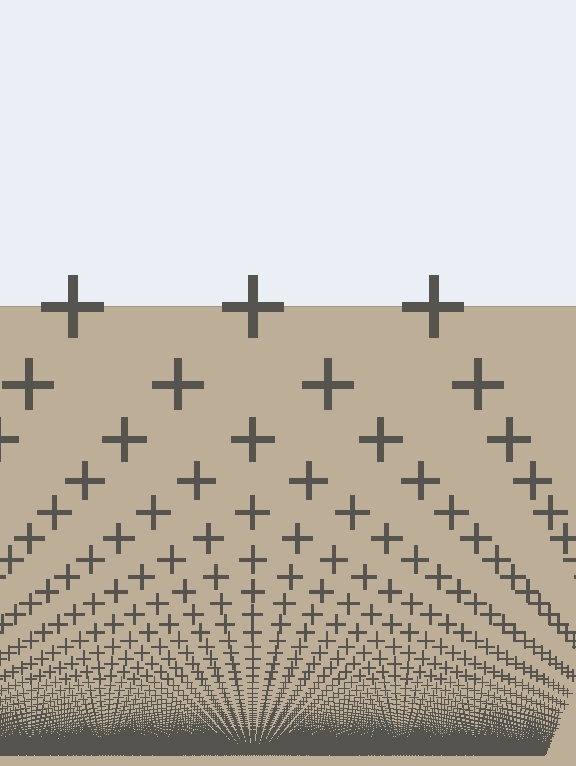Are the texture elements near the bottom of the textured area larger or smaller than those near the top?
Smaller. The gradient is inverted — elements near the bottom are smaller and denser.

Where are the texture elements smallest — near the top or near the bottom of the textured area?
Near the bottom.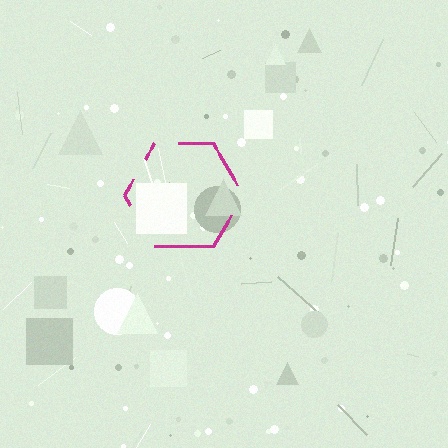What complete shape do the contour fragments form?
The contour fragments form a hexagon.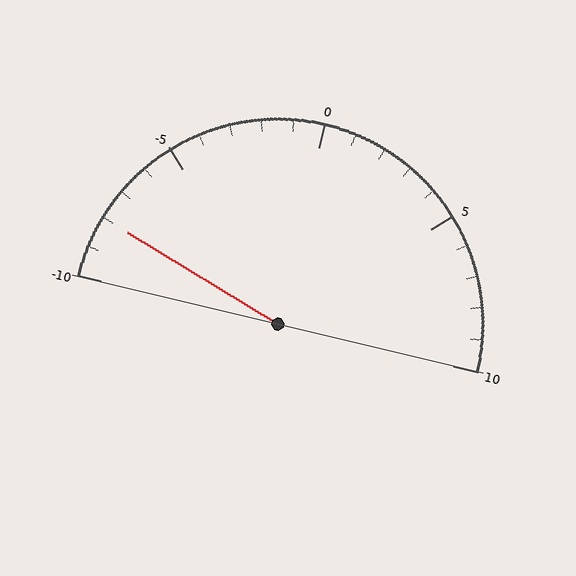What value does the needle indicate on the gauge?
The needle indicates approximately -8.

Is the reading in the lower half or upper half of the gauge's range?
The reading is in the lower half of the range (-10 to 10).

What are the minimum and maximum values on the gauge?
The gauge ranges from -10 to 10.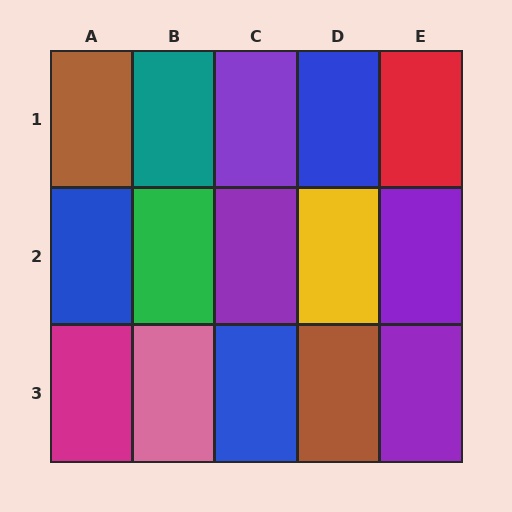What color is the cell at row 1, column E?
Red.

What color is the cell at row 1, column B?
Teal.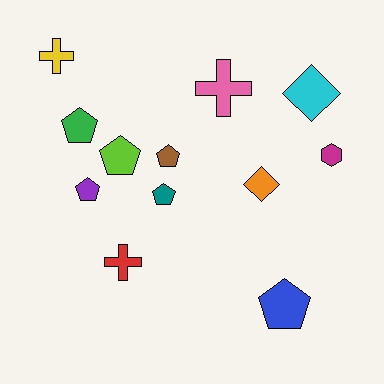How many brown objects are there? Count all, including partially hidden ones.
There is 1 brown object.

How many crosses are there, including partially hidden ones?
There are 3 crosses.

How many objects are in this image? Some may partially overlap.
There are 12 objects.